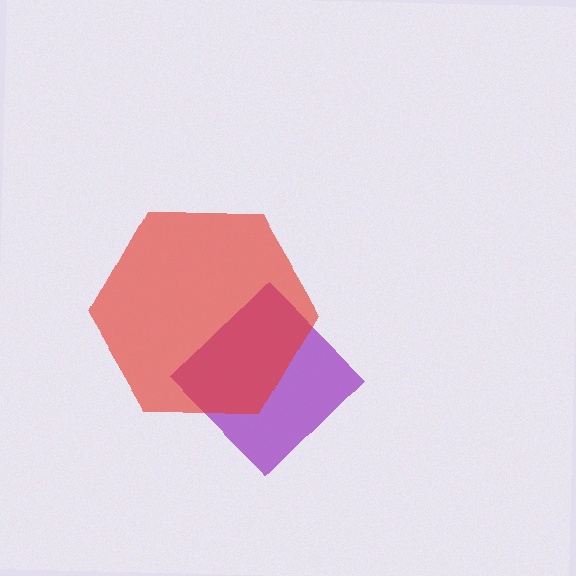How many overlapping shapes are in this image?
There are 2 overlapping shapes in the image.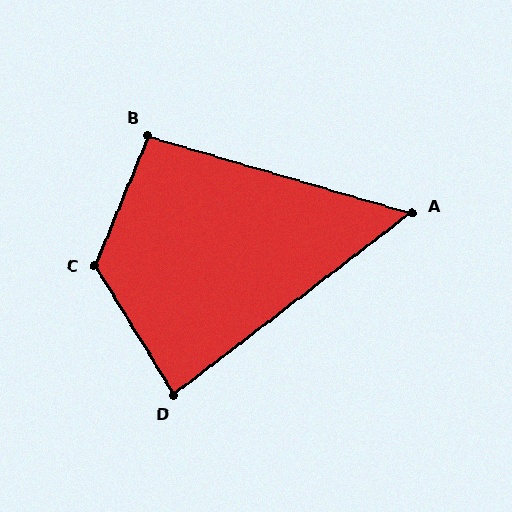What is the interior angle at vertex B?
Approximately 96 degrees (obtuse).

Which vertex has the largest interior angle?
C, at approximately 126 degrees.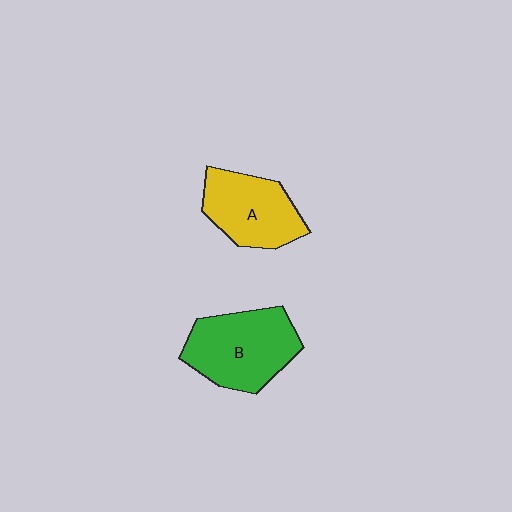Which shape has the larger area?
Shape B (green).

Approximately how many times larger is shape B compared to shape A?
Approximately 1.2 times.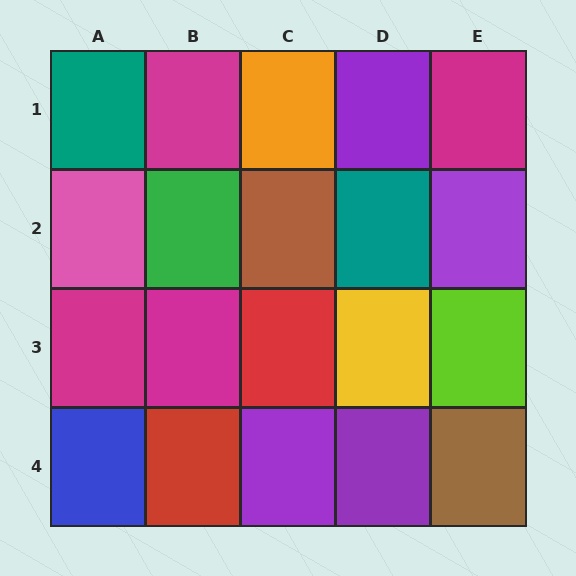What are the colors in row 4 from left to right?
Blue, red, purple, purple, brown.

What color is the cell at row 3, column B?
Magenta.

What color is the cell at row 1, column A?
Teal.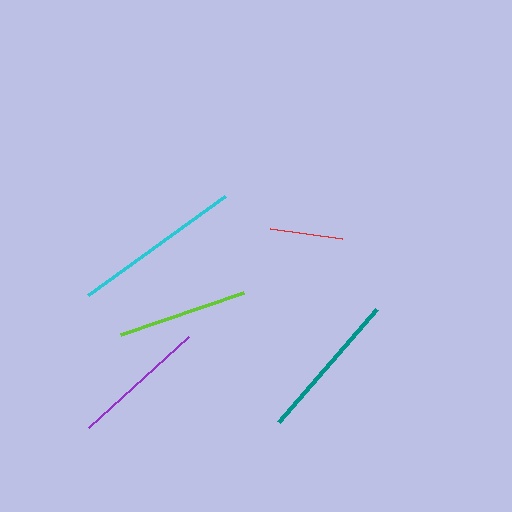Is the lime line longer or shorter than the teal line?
The teal line is longer than the lime line.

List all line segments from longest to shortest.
From longest to shortest: cyan, teal, purple, lime, red.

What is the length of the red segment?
The red segment is approximately 73 pixels long.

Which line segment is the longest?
The cyan line is the longest at approximately 169 pixels.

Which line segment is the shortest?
The red line is the shortest at approximately 73 pixels.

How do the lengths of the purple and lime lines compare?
The purple and lime lines are approximately the same length.